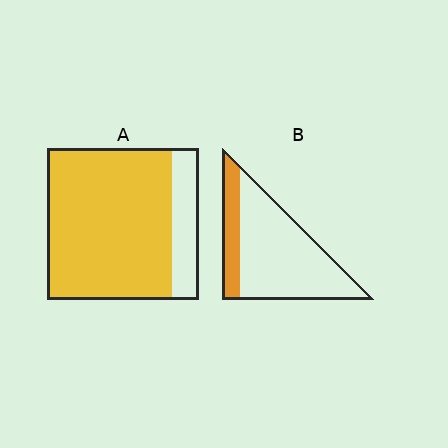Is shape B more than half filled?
No.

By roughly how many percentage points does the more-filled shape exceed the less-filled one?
By roughly 60 percentage points (A over B).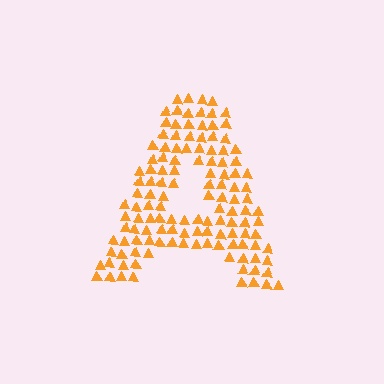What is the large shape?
The large shape is the letter A.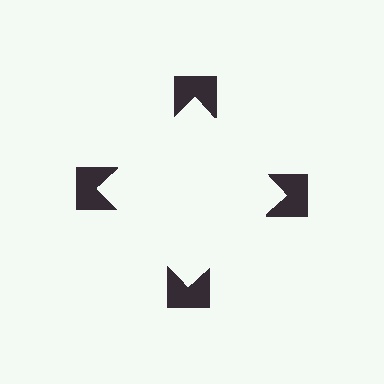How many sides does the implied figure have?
4 sides.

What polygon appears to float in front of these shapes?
An illusory square — its edges are inferred from the aligned wedge cuts in the notched squares, not physically drawn.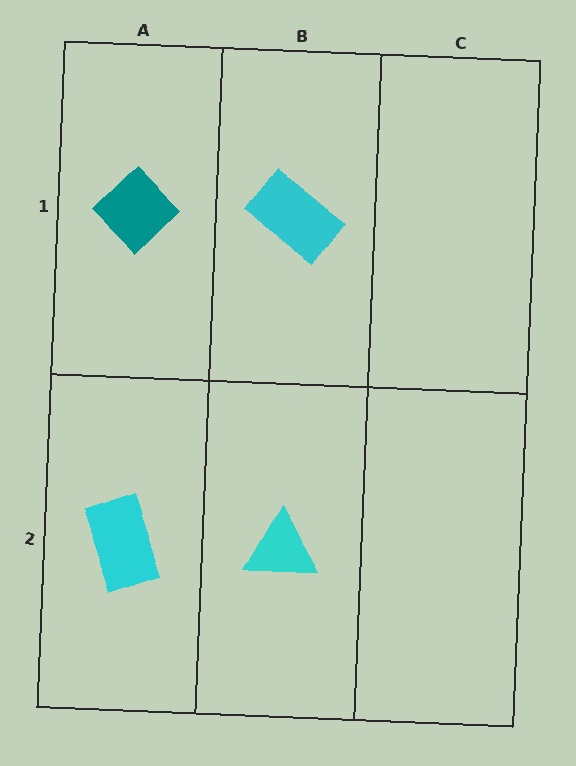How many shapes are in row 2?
2 shapes.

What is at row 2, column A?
A cyan rectangle.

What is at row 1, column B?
A cyan rectangle.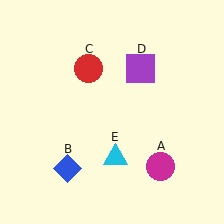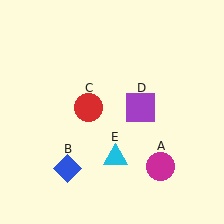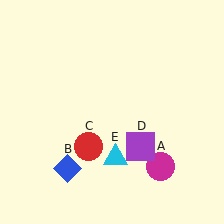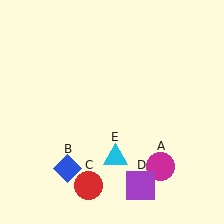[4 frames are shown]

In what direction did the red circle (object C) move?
The red circle (object C) moved down.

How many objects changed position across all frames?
2 objects changed position: red circle (object C), purple square (object D).